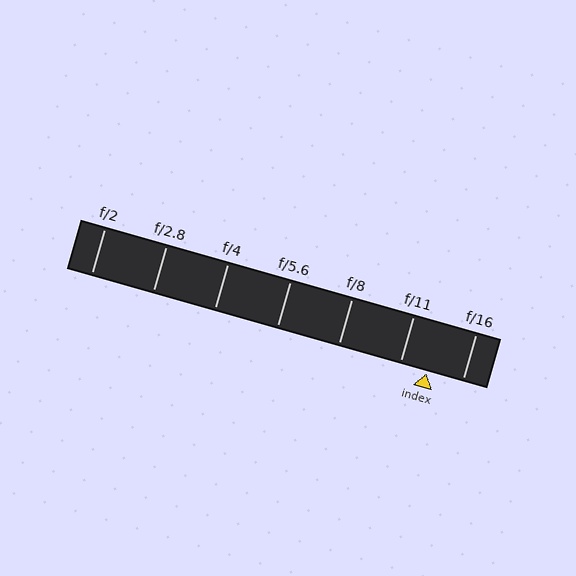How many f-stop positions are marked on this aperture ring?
There are 7 f-stop positions marked.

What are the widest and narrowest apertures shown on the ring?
The widest aperture shown is f/2 and the narrowest is f/16.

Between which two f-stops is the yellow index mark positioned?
The index mark is between f/11 and f/16.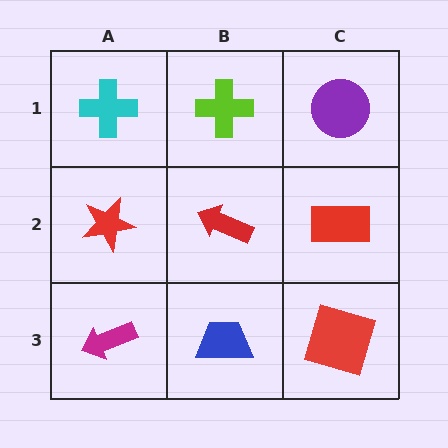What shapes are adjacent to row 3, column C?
A red rectangle (row 2, column C), a blue trapezoid (row 3, column B).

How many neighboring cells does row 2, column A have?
3.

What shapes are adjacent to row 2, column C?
A purple circle (row 1, column C), a red square (row 3, column C), a red arrow (row 2, column B).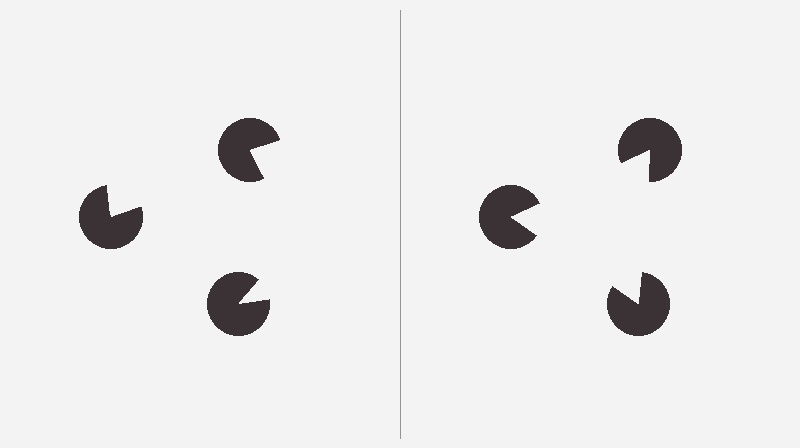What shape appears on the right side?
An illusory triangle.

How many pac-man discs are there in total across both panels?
6 — 3 on each side.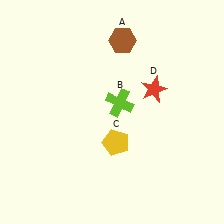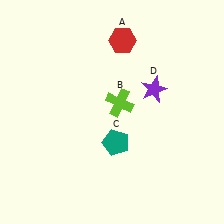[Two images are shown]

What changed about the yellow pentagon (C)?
In Image 1, C is yellow. In Image 2, it changed to teal.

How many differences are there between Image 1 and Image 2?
There are 3 differences between the two images.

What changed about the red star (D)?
In Image 1, D is red. In Image 2, it changed to purple.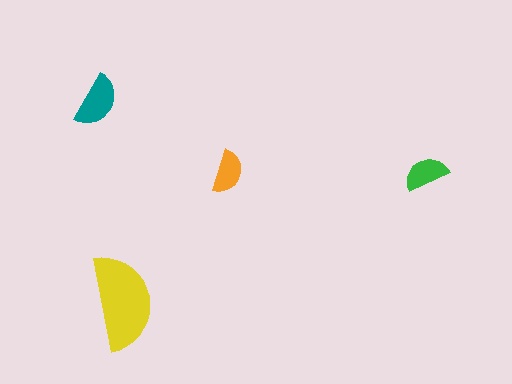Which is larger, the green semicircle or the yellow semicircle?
The yellow one.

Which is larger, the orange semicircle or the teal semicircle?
The teal one.